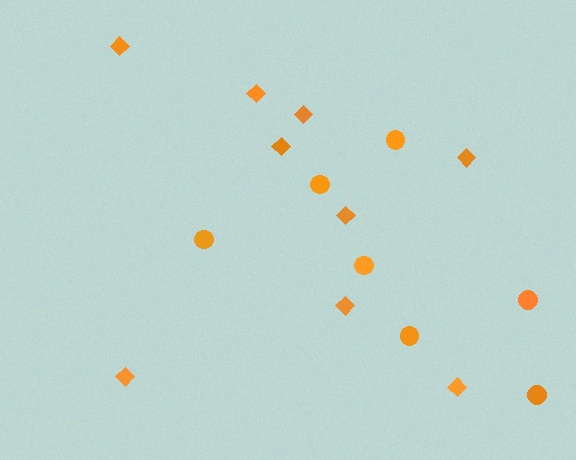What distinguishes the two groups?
There are 2 groups: one group of circles (7) and one group of diamonds (9).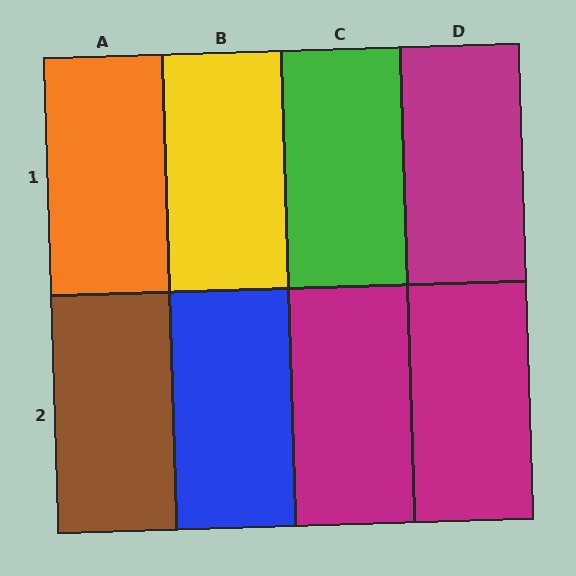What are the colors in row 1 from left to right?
Orange, yellow, green, magenta.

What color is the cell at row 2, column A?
Brown.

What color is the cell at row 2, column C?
Magenta.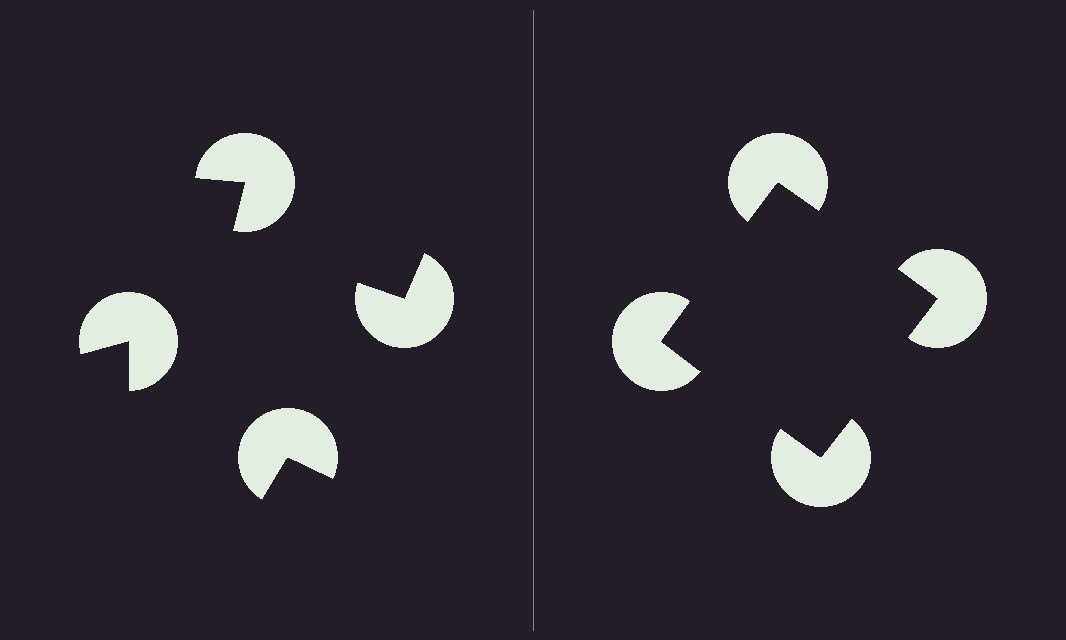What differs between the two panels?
The pac-man discs are positioned identically on both sides; only the wedge orientations differ. On the right they align to a square; on the left they are misaligned.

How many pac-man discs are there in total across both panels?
8 — 4 on each side.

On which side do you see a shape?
An illusory square appears on the right side. On the left side the wedge cuts are rotated, so no coherent shape forms.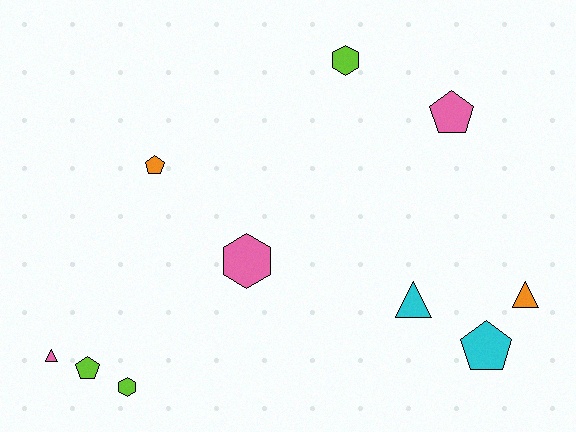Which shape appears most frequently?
Pentagon, with 4 objects.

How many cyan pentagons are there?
There is 1 cyan pentagon.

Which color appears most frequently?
Pink, with 3 objects.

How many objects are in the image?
There are 10 objects.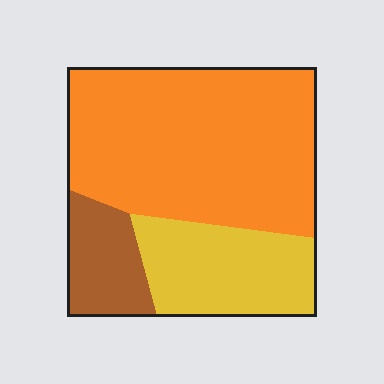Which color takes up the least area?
Brown, at roughly 15%.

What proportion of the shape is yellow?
Yellow covers 25% of the shape.